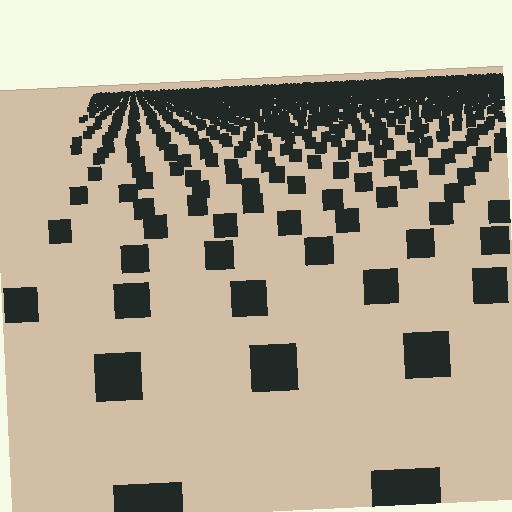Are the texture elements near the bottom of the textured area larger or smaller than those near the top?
Larger. Near the bottom, elements are closer to the viewer and appear at a bigger on-screen size.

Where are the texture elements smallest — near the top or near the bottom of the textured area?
Near the top.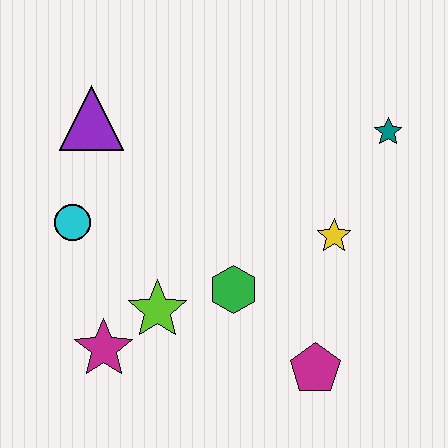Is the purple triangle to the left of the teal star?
Yes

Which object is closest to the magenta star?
The lime star is closest to the magenta star.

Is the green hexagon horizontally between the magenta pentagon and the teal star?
No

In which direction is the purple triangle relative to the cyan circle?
The purple triangle is above the cyan circle.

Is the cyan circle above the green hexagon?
Yes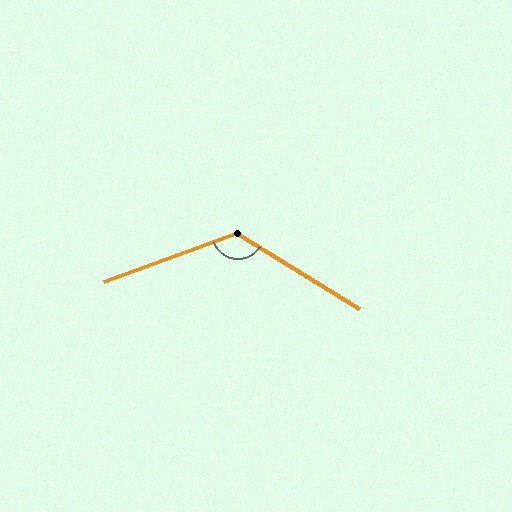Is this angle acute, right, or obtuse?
It is obtuse.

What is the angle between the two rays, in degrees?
Approximately 128 degrees.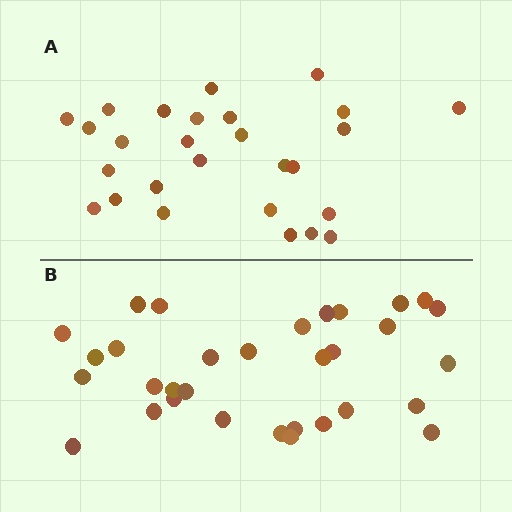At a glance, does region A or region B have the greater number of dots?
Region B (the bottom region) has more dots.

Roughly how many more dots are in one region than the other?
Region B has about 5 more dots than region A.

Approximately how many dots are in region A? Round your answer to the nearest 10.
About 30 dots. (The exact count is 27, which rounds to 30.)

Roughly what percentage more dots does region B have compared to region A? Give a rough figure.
About 20% more.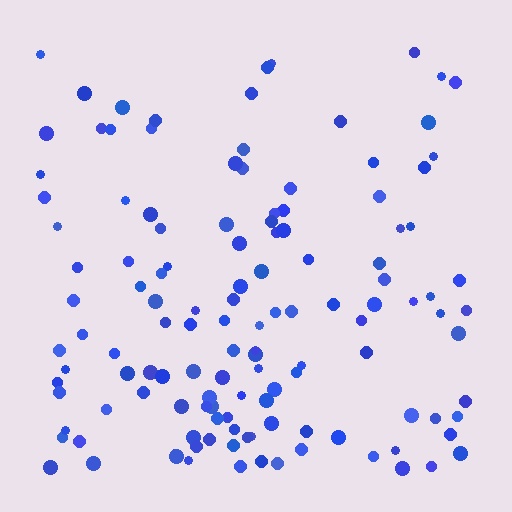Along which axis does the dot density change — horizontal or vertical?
Vertical.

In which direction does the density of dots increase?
From top to bottom, with the bottom side densest.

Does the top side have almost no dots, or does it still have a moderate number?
Still a moderate number, just noticeably fewer than the bottom.